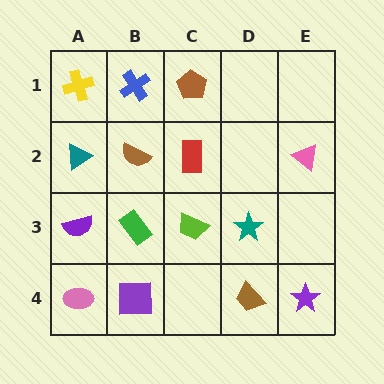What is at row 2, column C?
A red rectangle.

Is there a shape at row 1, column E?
No, that cell is empty.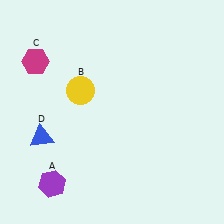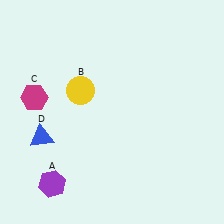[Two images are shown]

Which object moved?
The magenta hexagon (C) moved down.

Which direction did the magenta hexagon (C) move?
The magenta hexagon (C) moved down.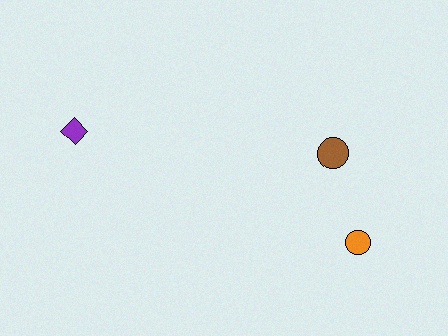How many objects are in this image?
There are 3 objects.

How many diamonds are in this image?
There is 1 diamond.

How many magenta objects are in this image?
There are no magenta objects.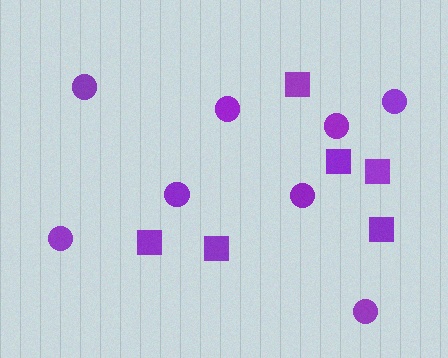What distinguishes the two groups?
There are 2 groups: one group of circles (8) and one group of squares (6).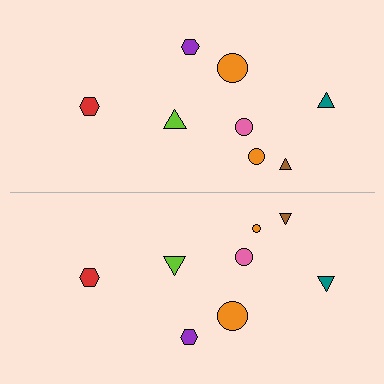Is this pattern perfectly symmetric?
No, the pattern is not perfectly symmetric. The orange circle on the bottom side has a different size than its mirror counterpart.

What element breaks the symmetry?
The orange circle on the bottom side has a different size than its mirror counterpart.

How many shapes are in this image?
There are 16 shapes in this image.